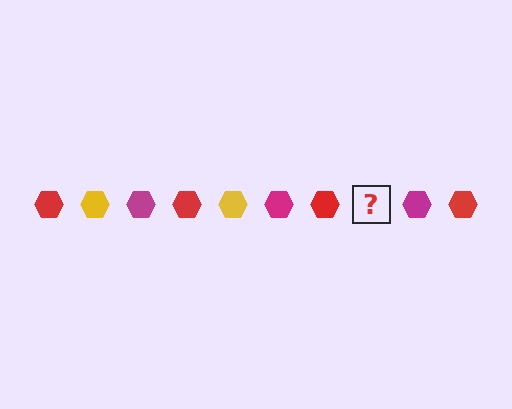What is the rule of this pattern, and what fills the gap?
The rule is that the pattern cycles through red, yellow, magenta hexagons. The gap should be filled with a yellow hexagon.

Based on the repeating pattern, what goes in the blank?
The blank should be a yellow hexagon.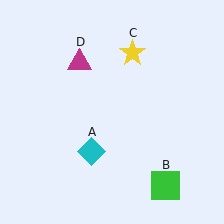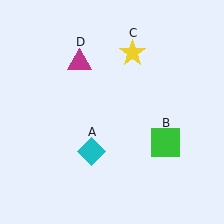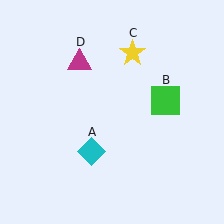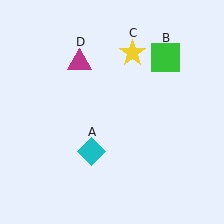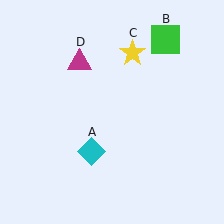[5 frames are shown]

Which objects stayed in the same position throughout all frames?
Cyan diamond (object A) and yellow star (object C) and magenta triangle (object D) remained stationary.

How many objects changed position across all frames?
1 object changed position: green square (object B).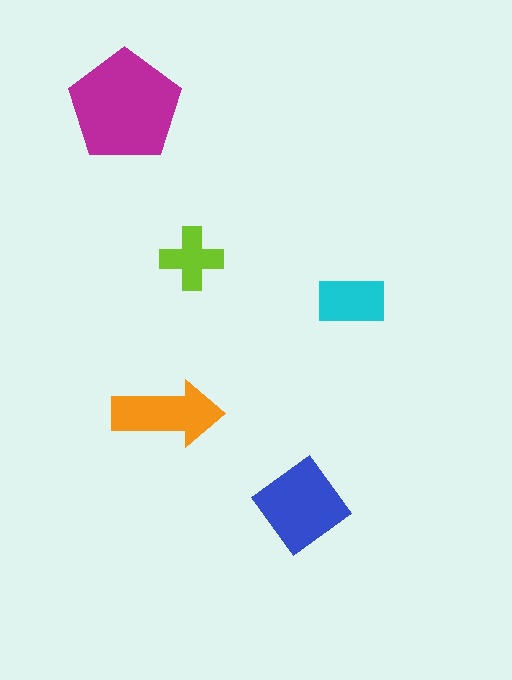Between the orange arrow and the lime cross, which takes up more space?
The orange arrow.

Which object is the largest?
The magenta pentagon.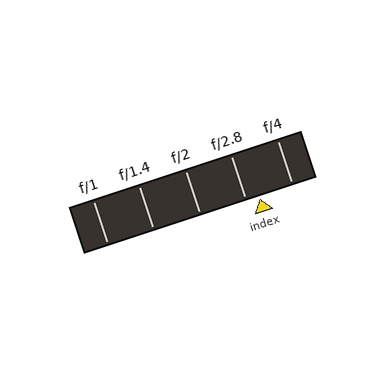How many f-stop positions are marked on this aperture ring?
There are 5 f-stop positions marked.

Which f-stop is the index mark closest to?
The index mark is closest to f/2.8.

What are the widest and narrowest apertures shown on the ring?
The widest aperture shown is f/1 and the narrowest is f/4.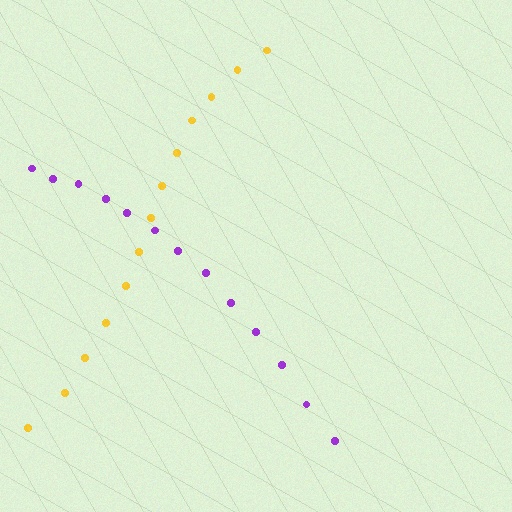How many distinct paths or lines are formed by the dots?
There are 2 distinct paths.